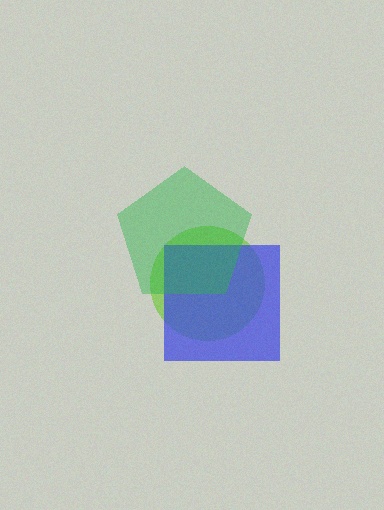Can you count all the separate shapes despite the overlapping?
Yes, there are 3 separate shapes.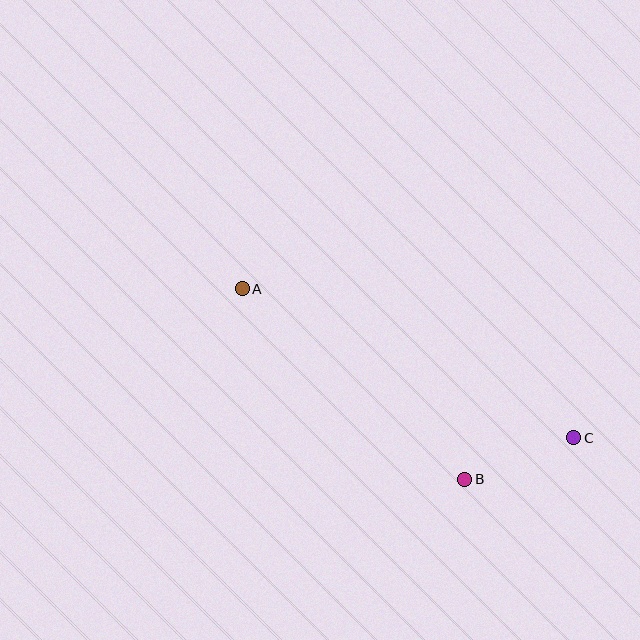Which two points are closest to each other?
Points B and C are closest to each other.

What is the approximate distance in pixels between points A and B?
The distance between A and B is approximately 292 pixels.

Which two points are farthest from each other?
Points A and C are farthest from each other.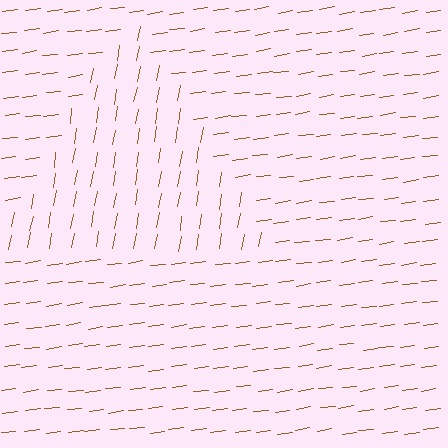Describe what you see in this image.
The image is filled with small brown line segments. A triangle region in the image has lines oriented differently from the surrounding lines, creating a visible texture boundary.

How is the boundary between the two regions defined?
The boundary is defined purely by a change in line orientation (approximately 72 degrees difference). All lines are the same color and thickness.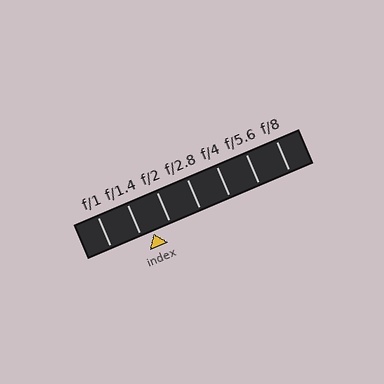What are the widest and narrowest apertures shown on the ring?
The widest aperture shown is f/1 and the narrowest is f/8.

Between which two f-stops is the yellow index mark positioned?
The index mark is between f/1.4 and f/2.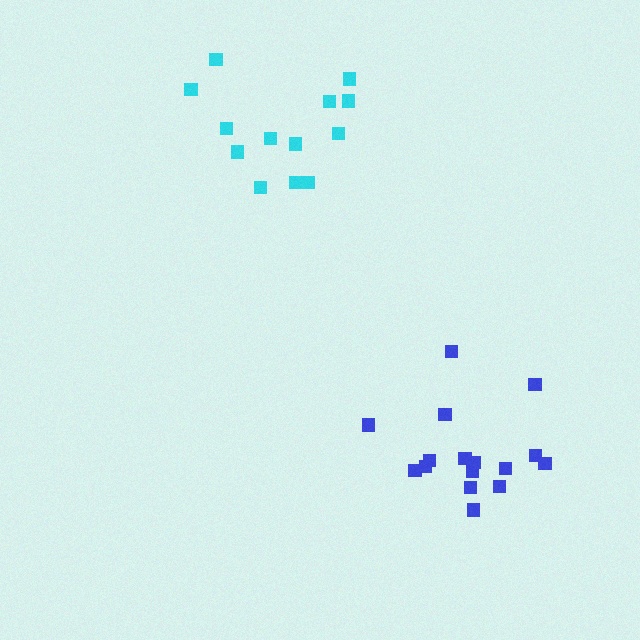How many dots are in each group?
Group 1: 13 dots, Group 2: 16 dots (29 total).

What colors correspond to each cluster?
The clusters are colored: cyan, blue.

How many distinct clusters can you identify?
There are 2 distinct clusters.